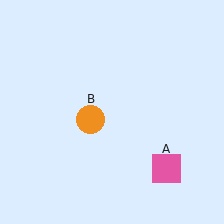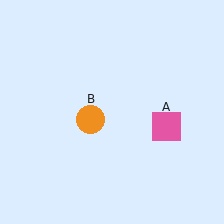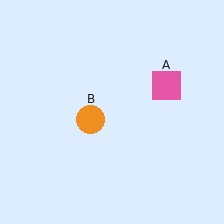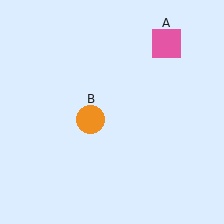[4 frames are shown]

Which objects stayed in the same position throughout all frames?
Orange circle (object B) remained stationary.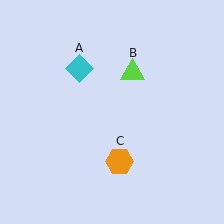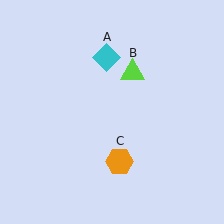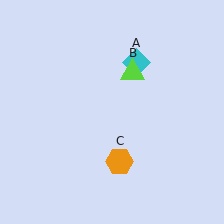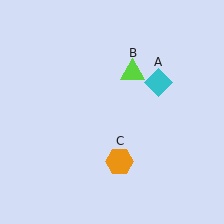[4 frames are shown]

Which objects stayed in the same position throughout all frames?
Lime triangle (object B) and orange hexagon (object C) remained stationary.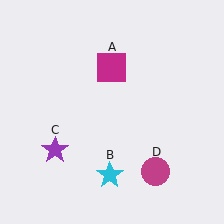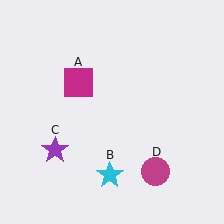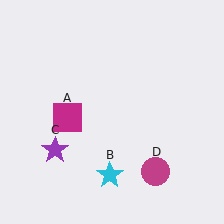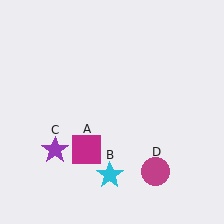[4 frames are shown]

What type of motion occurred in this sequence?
The magenta square (object A) rotated counterclockwise around the center of the scene.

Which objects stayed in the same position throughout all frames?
Cyan star (object B) and purple star (object C) and magenta circle (object D) remained stationary.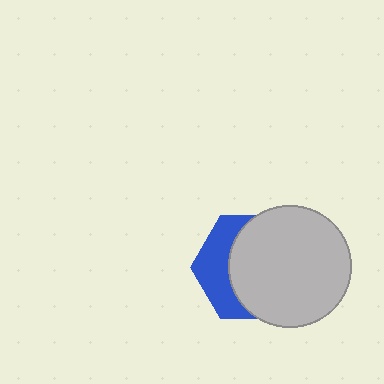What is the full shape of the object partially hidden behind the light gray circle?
The partially hidden object is a blue hexagon.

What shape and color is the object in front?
The object in front is a light gray circle.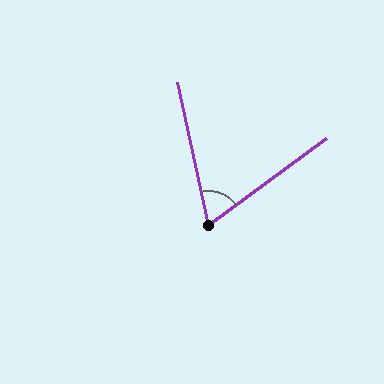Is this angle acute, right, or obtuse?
It is acute.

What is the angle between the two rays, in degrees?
Approximately 66 degrees.